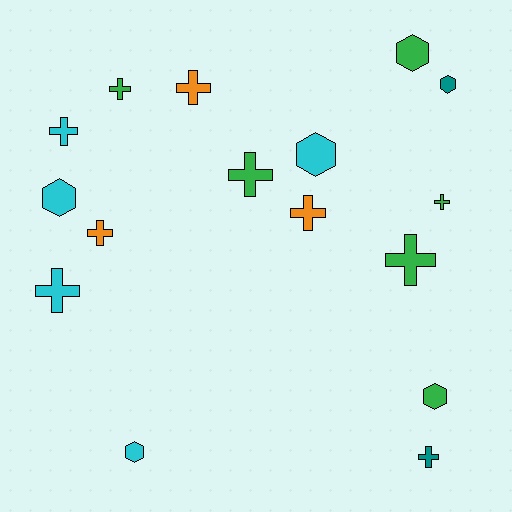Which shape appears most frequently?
Cross, with 10 objects.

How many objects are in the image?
There are 16 objects.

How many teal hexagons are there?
There is 1 teal hexagon.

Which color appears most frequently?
Green, with 6 objects.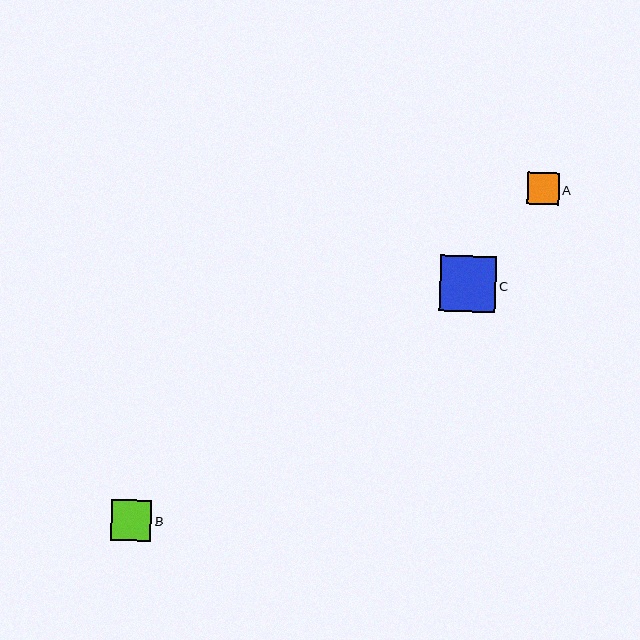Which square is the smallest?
Square A is the smallest with a size of approximately 32 pixels.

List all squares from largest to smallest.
From largest to smallest: C, B, A.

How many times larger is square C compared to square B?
Square C is approximately 1.4 times the size of square B.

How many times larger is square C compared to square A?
Square C is approximately 1.7 times the size of square A.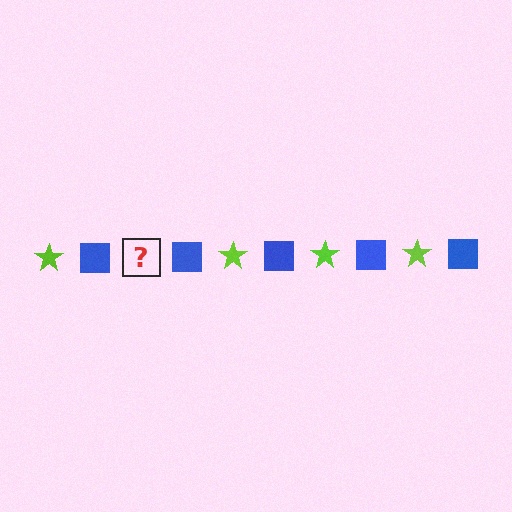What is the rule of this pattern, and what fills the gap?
The rule is that the pattern alternates between lime star and blue square. The gap should be filled with a lime star.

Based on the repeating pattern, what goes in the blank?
The blank should be a lime star.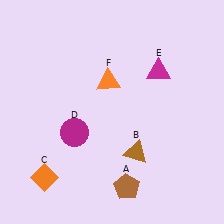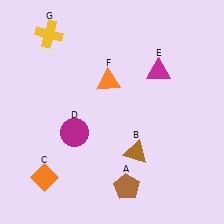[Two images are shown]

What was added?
A yellow cross (G) was added in Image 2.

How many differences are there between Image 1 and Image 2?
There is 1 difference between the two images.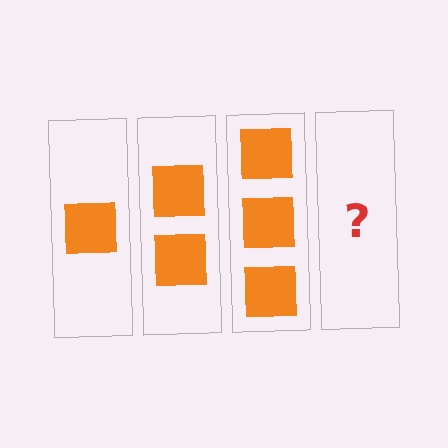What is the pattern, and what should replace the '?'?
The pattern is that each step adds one more square. The '?' should be 4 squares.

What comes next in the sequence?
The next element should be 4 squares.